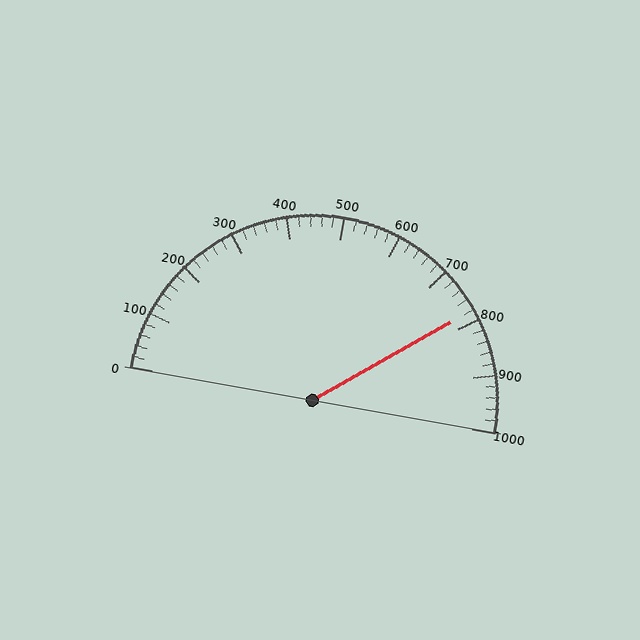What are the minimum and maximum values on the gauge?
The gauge ranges from 0 to 1000.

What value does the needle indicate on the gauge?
The needle indicates approximately 780.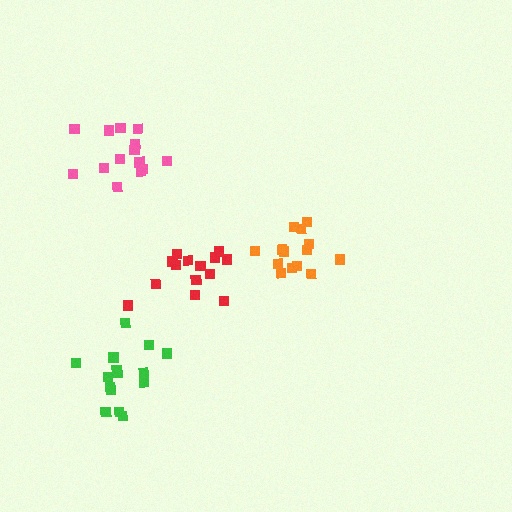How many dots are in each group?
Group 1: 15 dots, Group 2: 14 dots, Group 3: 14 dots, Group 4: 14 dots (57 total).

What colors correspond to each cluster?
The clusters are colored: green, red, orange, pink.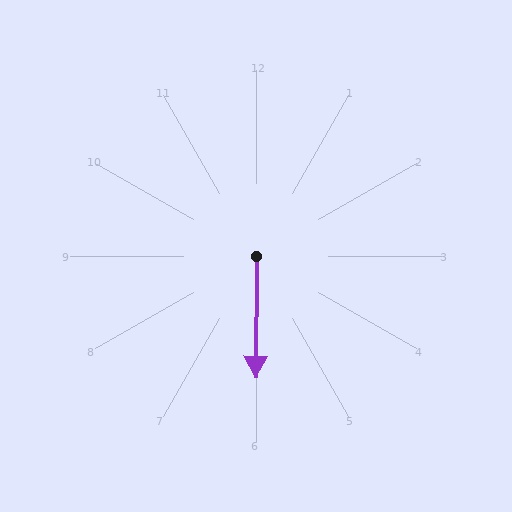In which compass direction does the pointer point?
South.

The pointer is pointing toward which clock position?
Roughly 6 o'clock.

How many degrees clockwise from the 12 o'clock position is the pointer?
Approximately 180 degrees.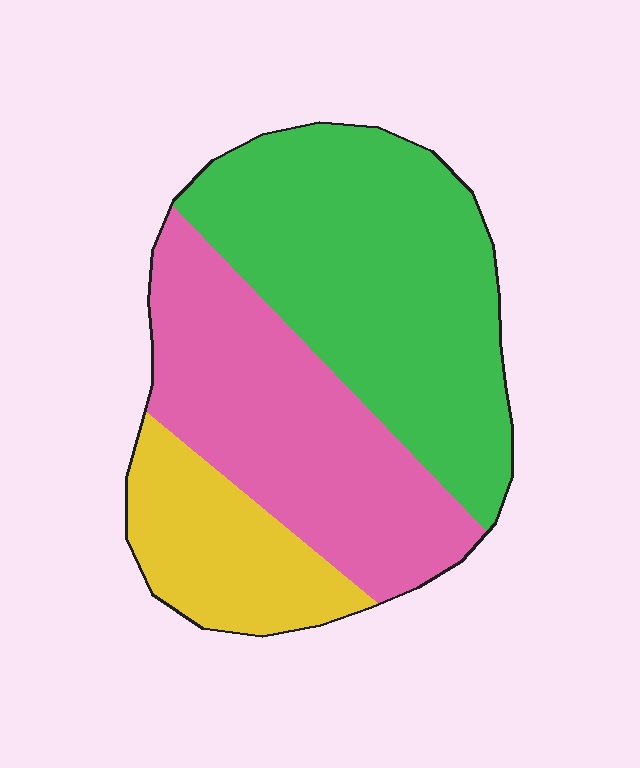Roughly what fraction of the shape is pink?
Pink covers around 35% of the shape.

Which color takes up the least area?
Yellow, at roughly 20%.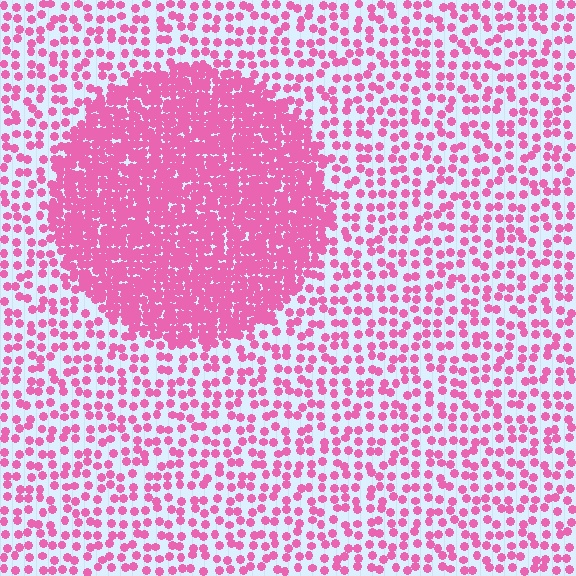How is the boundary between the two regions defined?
The boundary is defined by a change in element density (approximately 2.8x ratio). All elements are the same color, size, and shape.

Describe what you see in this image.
The image contains small pink elements arranged at two different densities. A circle-shaped region is visible where the elements are more densely packed than the surrounding area.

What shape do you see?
I see a circle.